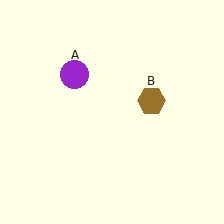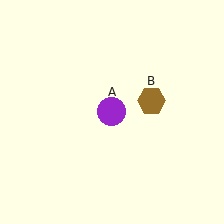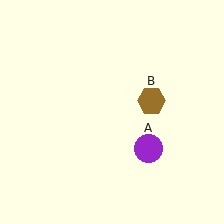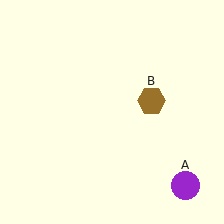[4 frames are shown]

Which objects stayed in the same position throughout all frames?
Brown hexagon (object B) remained stationary.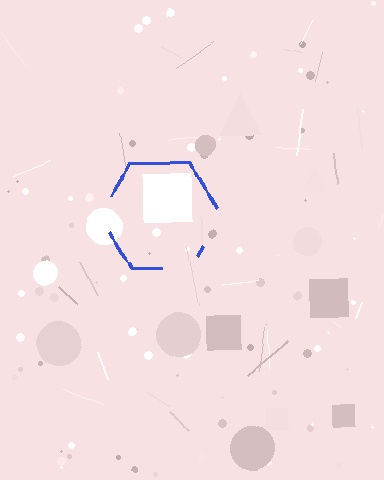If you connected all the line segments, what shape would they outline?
They would outline a hexagon.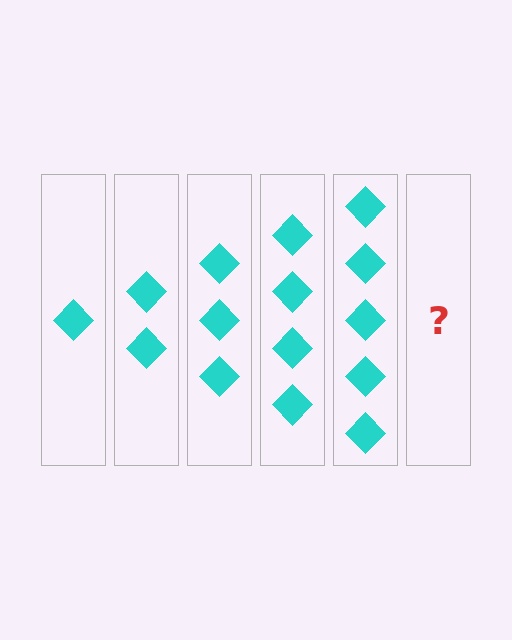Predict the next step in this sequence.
The next step is 6 diamonds.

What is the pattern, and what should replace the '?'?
The pattern is that each step adds one more diamond. The '?' should be 6 diamonds.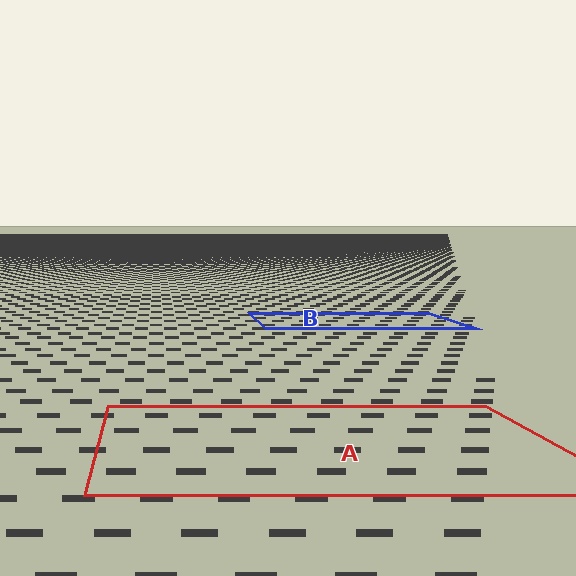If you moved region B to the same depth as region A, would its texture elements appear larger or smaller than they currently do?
They would appear larger. At a closer depth, the same texture elements are projected at a bigger on-screen size.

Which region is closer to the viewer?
Region A is closer. The texture elements there are larger and more spread out.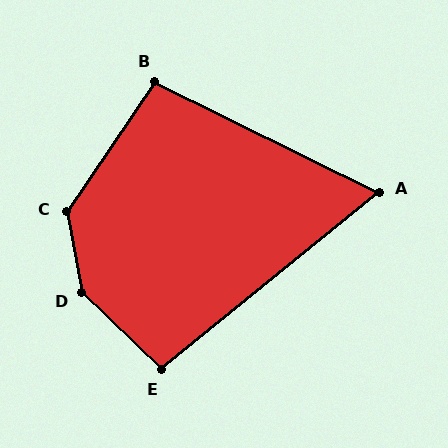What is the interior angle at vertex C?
Approximately 135 degrees (obtuse).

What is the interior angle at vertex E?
Approximately 97 degrees (obtuse).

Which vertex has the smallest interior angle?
A, at approximately 65 degrees.